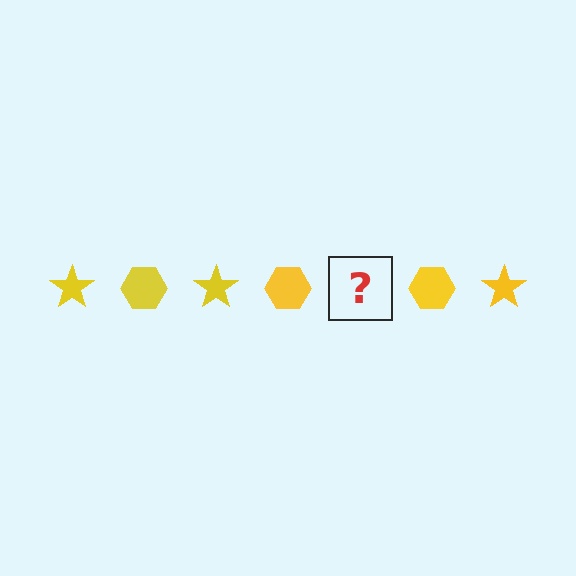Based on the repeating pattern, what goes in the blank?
The blank should be a yellow star.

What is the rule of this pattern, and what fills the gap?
The rule is that the pattern cycles through star, hexagon shapes in yellow. The gap should be filled with a yellow star.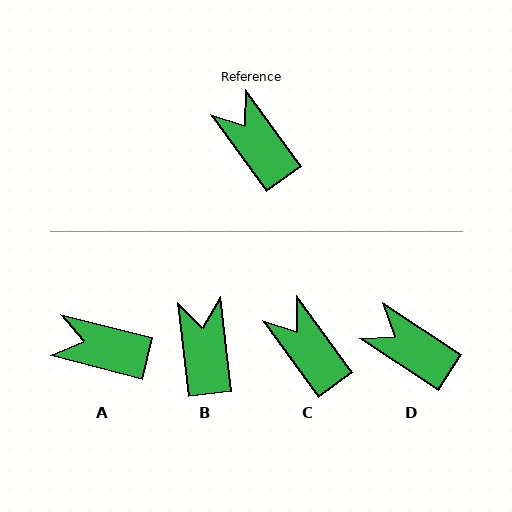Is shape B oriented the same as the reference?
No, it is off by about 29 degrees.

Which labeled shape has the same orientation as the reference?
C.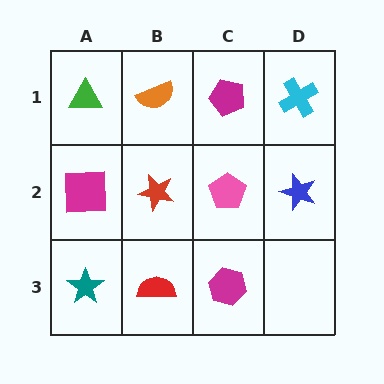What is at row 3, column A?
A teal star.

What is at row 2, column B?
A red star.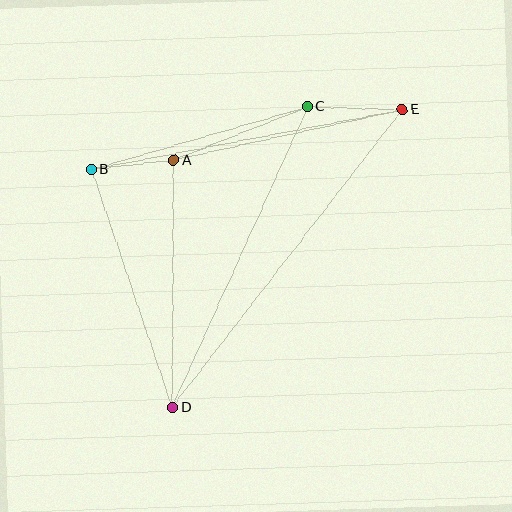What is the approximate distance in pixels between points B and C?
The distance between B and C is approximately 225 pixels.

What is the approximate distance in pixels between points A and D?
The distance between A and D is approximately 247 pixels.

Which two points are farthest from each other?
Points D and E are farthest from each other.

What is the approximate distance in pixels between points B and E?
The distance between B and E is approximately 316 pixels.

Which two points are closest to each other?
Points A and B are closest to each other.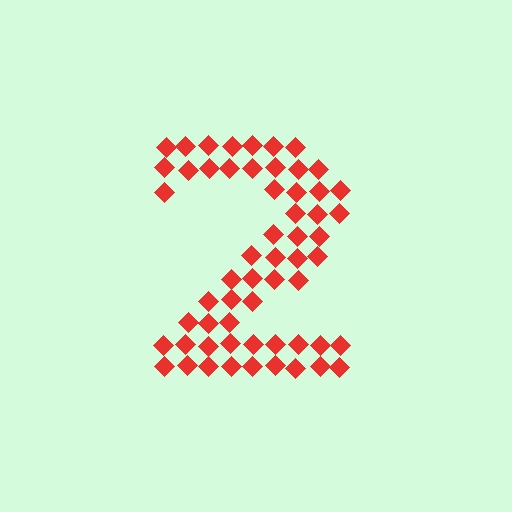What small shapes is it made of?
It is made of small diamonds.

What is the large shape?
The large shape is the digit 2.